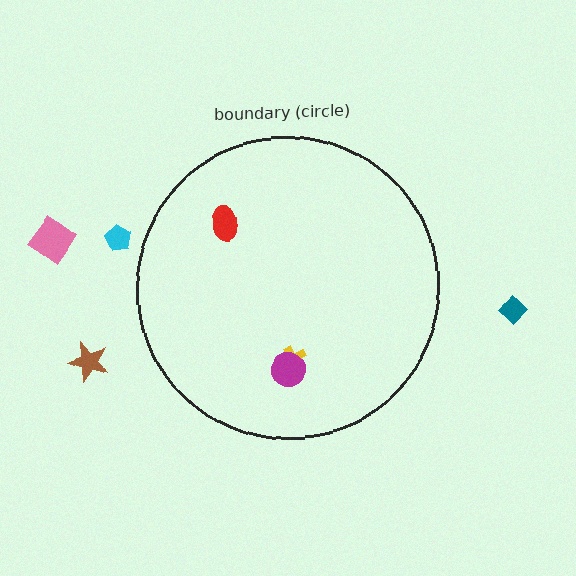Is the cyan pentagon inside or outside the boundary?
Outside.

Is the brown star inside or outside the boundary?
Outside.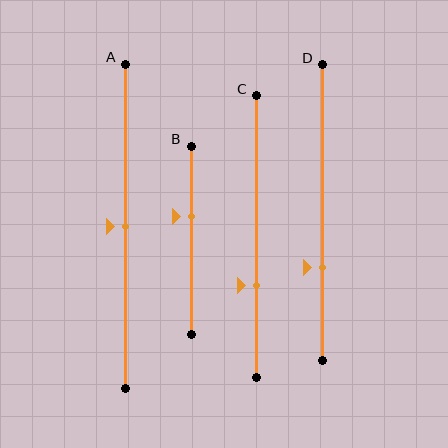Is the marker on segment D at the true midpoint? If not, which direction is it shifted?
No, the marker on segment D is shifted downward by about 18% of the segment length.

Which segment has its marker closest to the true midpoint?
Segment A has its marker closest to the true midpoint.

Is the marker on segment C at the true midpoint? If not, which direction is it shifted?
No, the marker on segment C is shifted downward by about 17% of the segment length.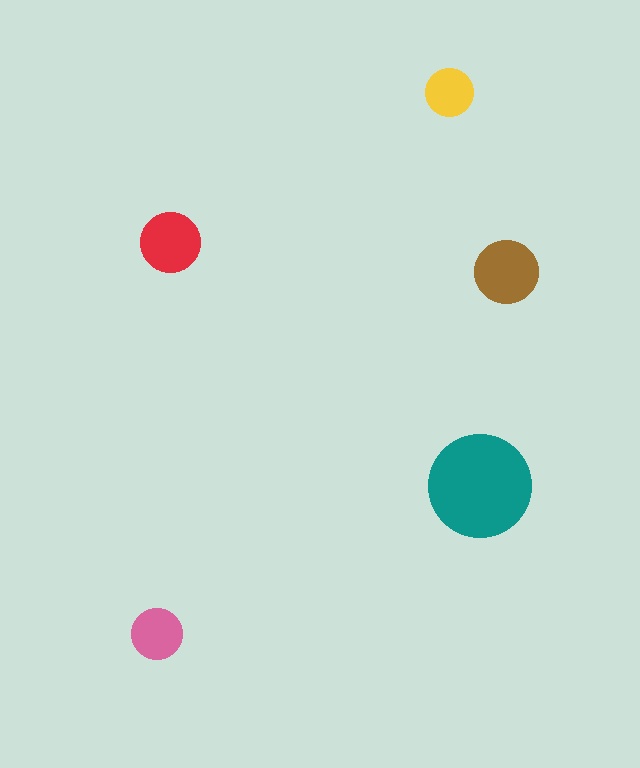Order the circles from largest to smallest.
the teal one, the brown one, the red one, the pink one, the yellow one.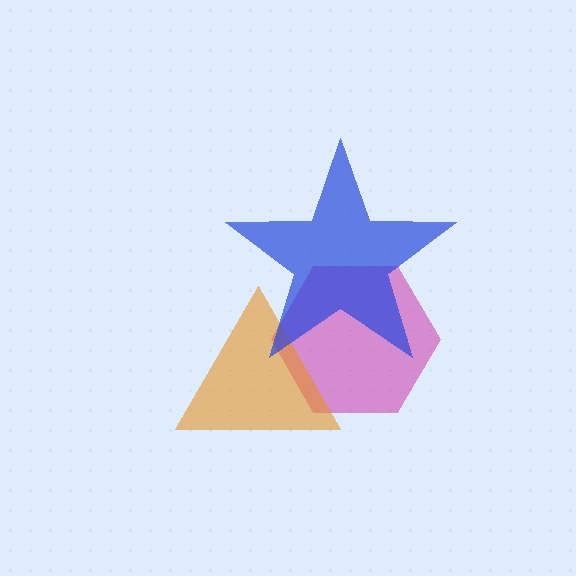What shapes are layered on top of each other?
The layered shapes are: a magenta hexagon, an orange triangle, a blue star.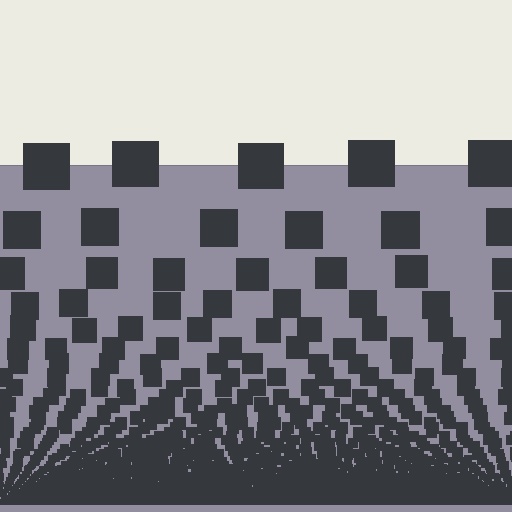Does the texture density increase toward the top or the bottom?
Density increases toward the bottom.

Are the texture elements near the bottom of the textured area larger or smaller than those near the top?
Smaller. The gradient is inverted — elements near the bottom are smaller and denser.